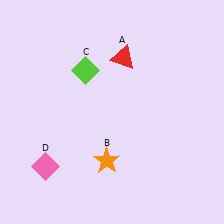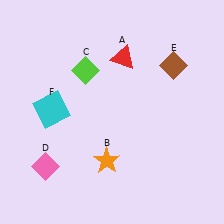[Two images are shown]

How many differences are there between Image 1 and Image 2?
There are 2 differences between the two images.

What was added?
A brown diamond (E), a cyan square (F) were added in Image 2.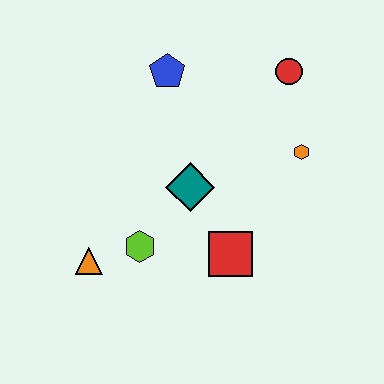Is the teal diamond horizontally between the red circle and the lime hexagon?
Yes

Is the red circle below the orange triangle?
No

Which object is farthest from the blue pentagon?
The orange triangle is farthest from the blue pentagon.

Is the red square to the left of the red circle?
Yes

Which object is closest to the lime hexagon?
The orange triangle is closest to the lime hexagon.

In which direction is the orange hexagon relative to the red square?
The orange hexagon is above the red square.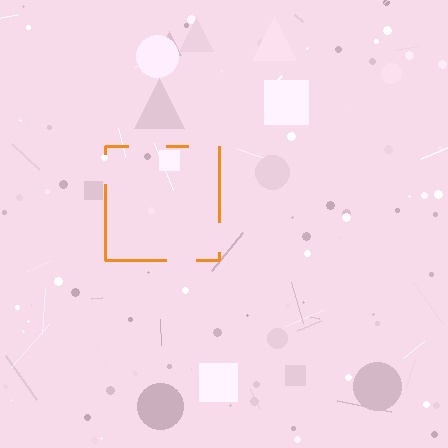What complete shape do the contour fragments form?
The contour fragments form a square.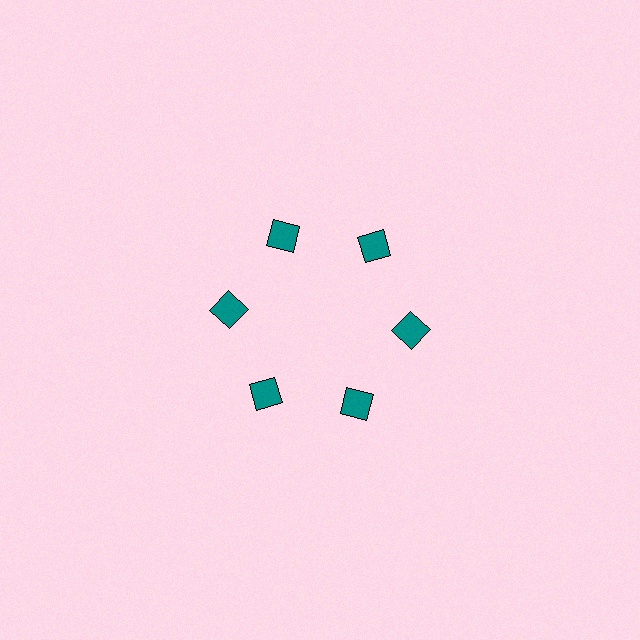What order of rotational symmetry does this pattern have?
This pattern has 6-fold rotational symmetry.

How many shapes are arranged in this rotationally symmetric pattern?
There are 6 shapes, arranged in 6 groups of 1.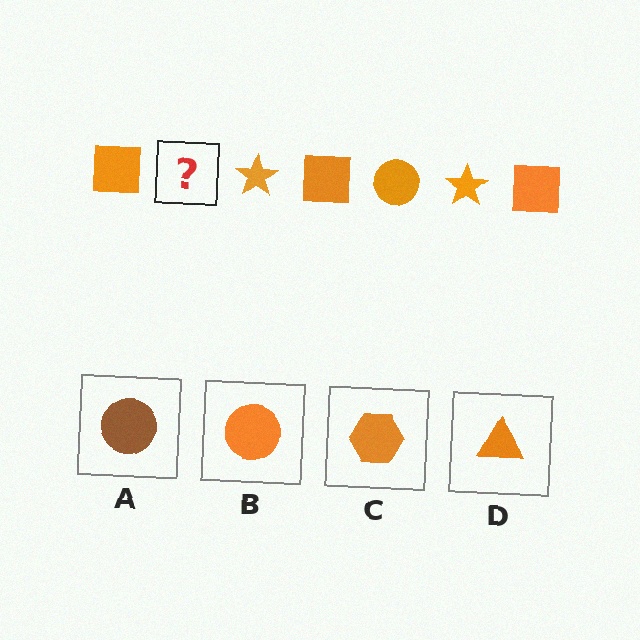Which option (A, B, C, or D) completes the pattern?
B.